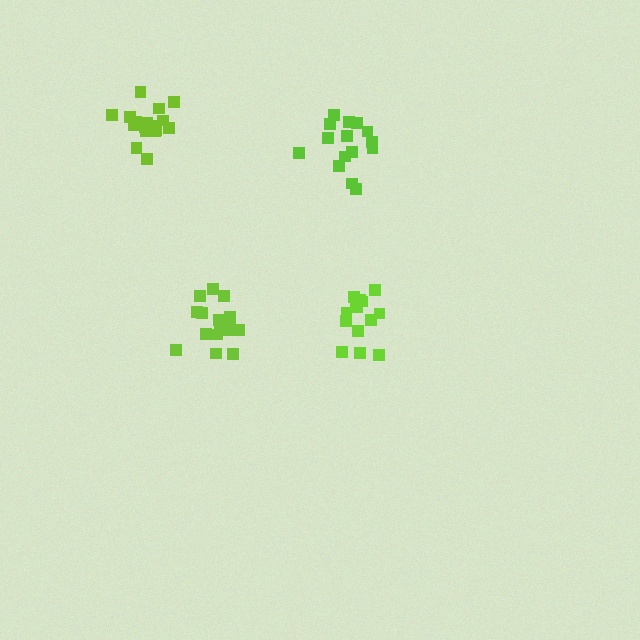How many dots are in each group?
Group 1: 18 dots, Group 2: 14 dots, Group 3: 15 dots, Group 4: 17 dots (64 total).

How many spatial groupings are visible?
There are 4 spatial groupings.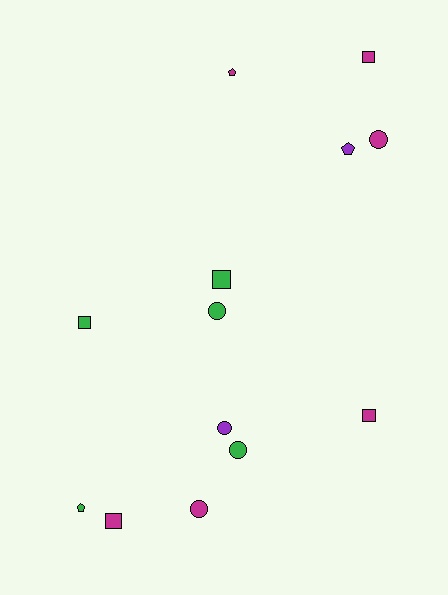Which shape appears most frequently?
Square, with 5 objects.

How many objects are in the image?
There are 13 objects.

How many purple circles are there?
There is 1 purple circle.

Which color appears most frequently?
Magenta, with 6 objects.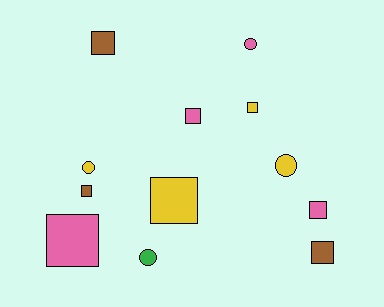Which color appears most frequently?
Yellow, with 4 objects.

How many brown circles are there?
There are no brown circles.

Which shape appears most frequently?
Square, with 8 objects.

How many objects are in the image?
There are 12 objects.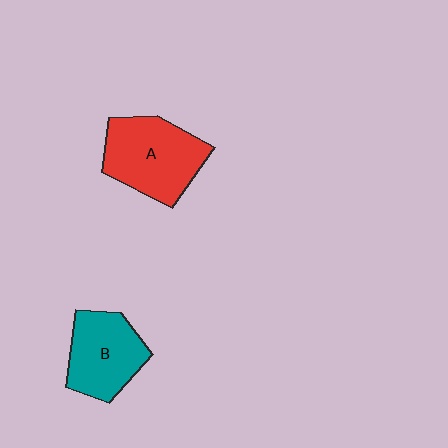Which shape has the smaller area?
Shape B (teal).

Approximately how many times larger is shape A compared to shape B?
Approximately 1.2 times.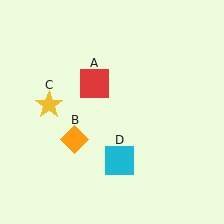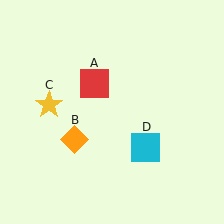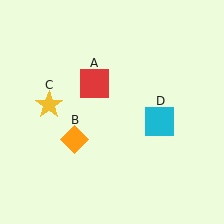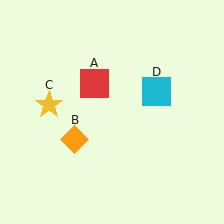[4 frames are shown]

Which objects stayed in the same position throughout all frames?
Red square (object A) and orange diamond (object B) and yellow star (object C) remained stationary.